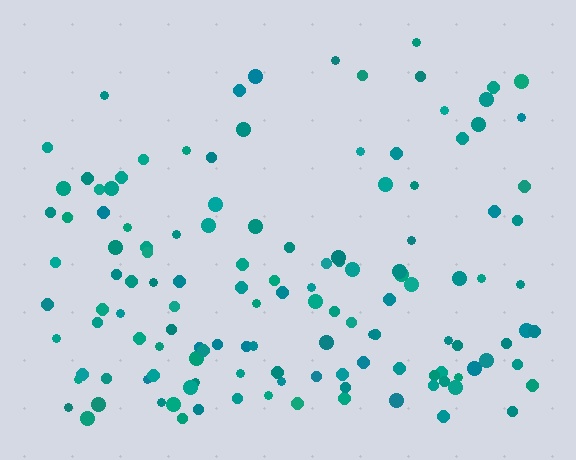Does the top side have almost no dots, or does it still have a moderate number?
Still a moderate number, just noticeably fewer than the bottom.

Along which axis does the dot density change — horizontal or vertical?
Vertical.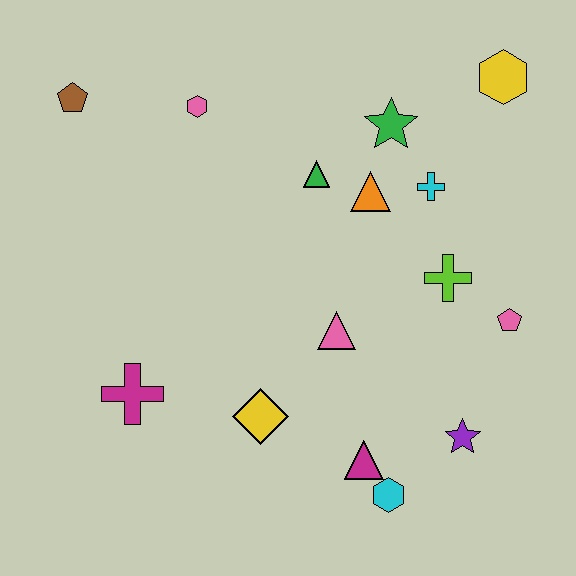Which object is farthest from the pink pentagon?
The brown pentagon is farthest from the pink pentagon.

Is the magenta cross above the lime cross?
No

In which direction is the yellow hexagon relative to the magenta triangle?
The yellow hexagon is above the magenta triangle.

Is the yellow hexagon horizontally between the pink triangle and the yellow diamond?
No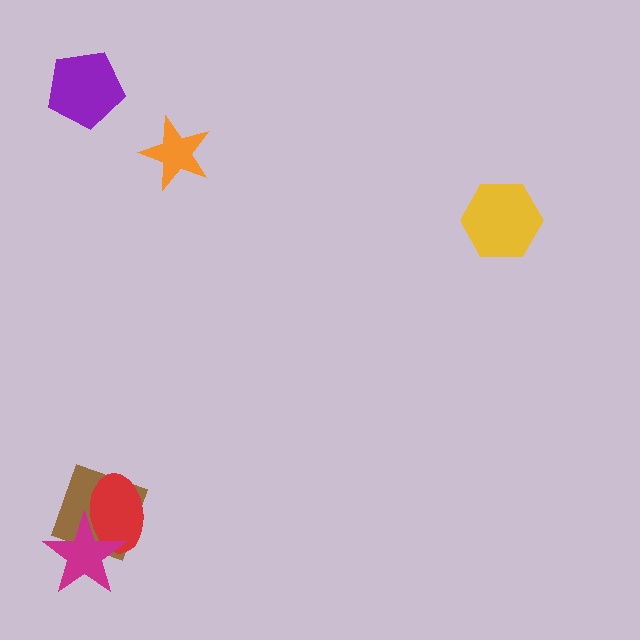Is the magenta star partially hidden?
No, no other shape covers it.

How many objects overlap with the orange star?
0 objects overlap with the orange star.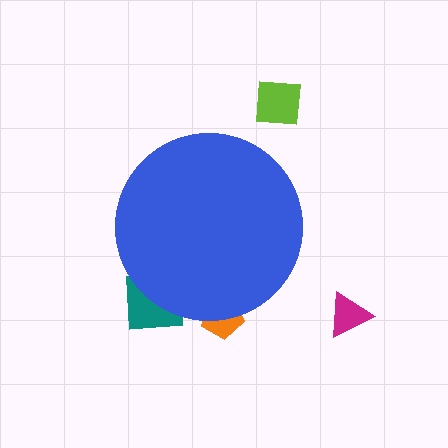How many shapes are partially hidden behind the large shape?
2 shapes are partially hidden.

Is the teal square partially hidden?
Yes, the teal square is partially hidden behind the blue circle.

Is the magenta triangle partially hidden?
No, the magenta triangle is fully visible.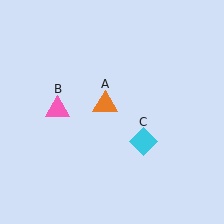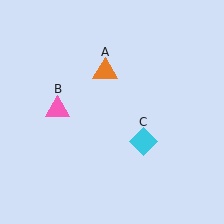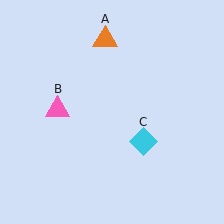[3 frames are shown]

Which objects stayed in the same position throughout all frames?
Pink triangle (object B) and cyan diamond (object C) remained stationary.